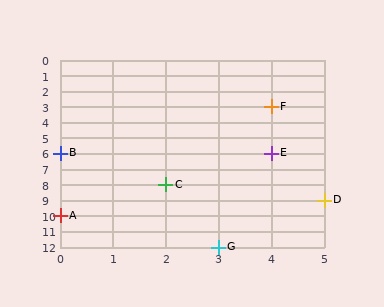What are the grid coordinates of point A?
Point A is at grid coordinates (0, 10).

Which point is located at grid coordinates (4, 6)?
Point E is at (4, 6).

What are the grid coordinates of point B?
Point B is at grid coordinates (0, 6).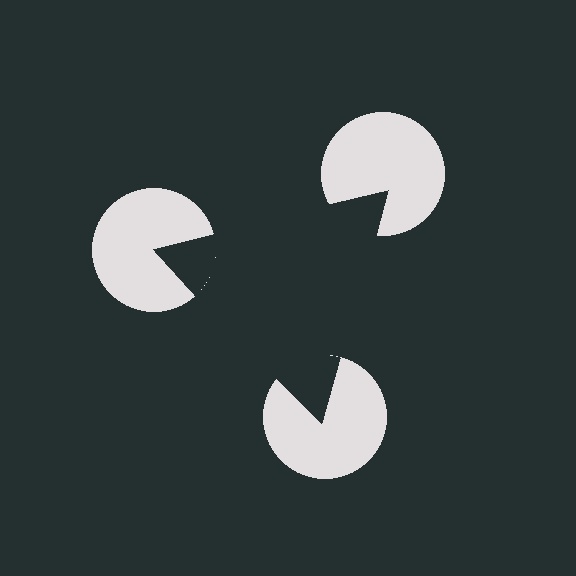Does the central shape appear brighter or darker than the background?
It typically appears slightly darker than the background, even though no actual brightness change is drawn.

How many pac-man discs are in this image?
There are 3 — one at each vertex of the illusory triangle.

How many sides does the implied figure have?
3 sides.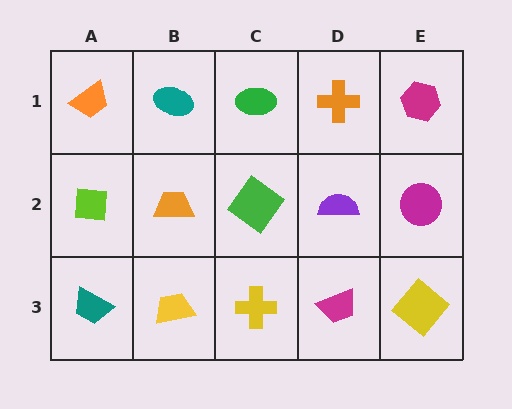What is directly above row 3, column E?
A magenta circle.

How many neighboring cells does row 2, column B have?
4.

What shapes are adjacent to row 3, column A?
A lime square (row 2, column A), a yellow trapezoid (row 3, column B).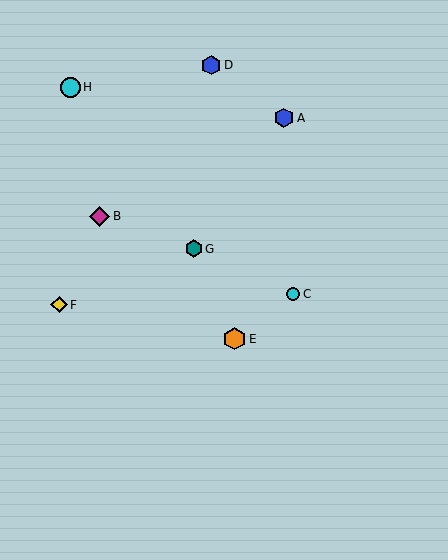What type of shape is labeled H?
Shape H is a cyan circle.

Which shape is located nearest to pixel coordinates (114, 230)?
The magenta diamond (labeled B) at (100, 216) is nearest to that location.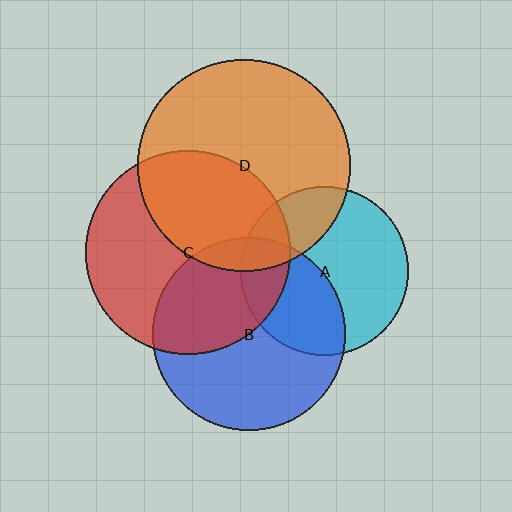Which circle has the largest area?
Circle D (orange).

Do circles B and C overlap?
Yes.